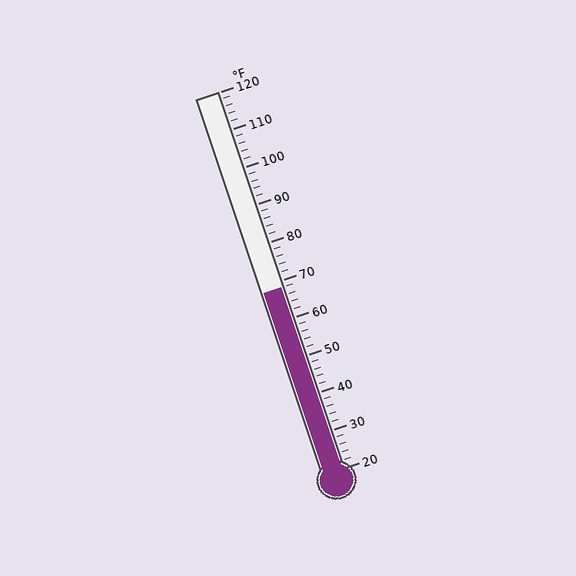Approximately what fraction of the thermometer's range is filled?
The thermometer is filled to approximately 50% of its range.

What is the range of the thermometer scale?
The thermometer scale ranges from 20°F to 120°F.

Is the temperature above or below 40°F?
The temperature is above 40°F.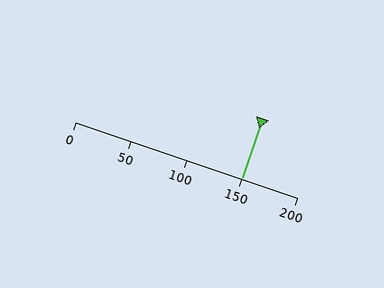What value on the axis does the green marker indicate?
The marker indicates approximately 150.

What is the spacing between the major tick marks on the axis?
The major ticks are spaced 50 apart.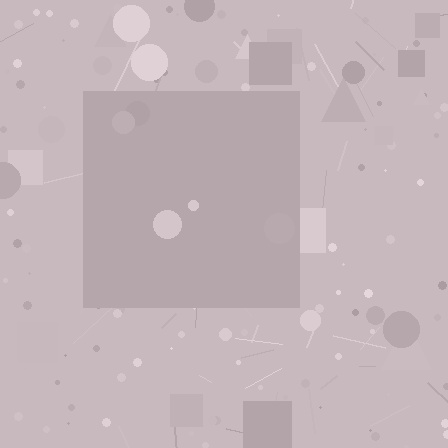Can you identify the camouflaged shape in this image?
The camouflaged shape is a square.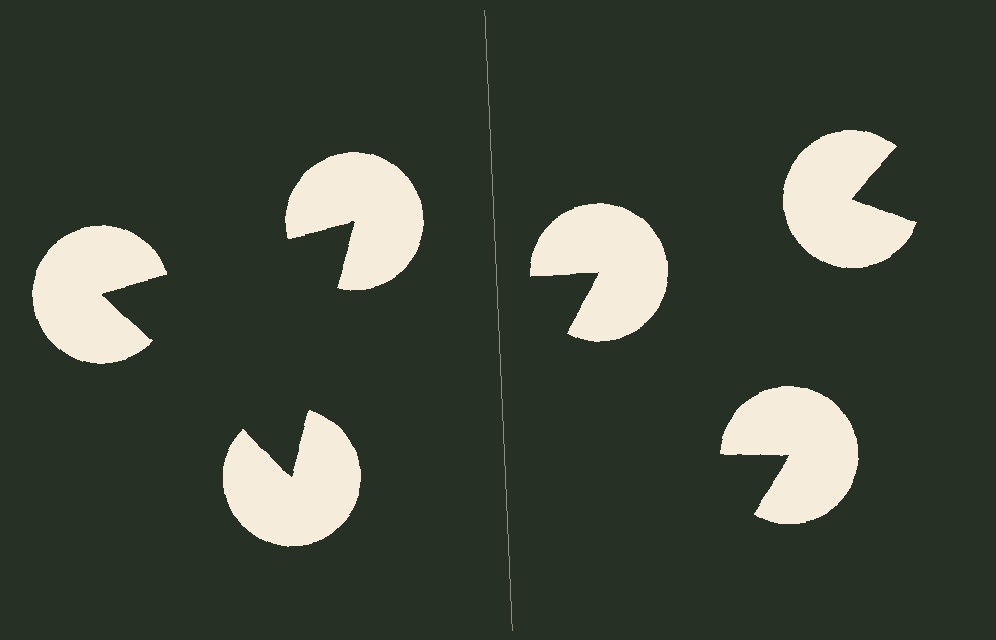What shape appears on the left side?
An illusory triangle.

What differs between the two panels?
The pac-man discs are positioned identically on both sides; only the wedge orientations differ. On the left they align to a triangle; on the right they are misaligned.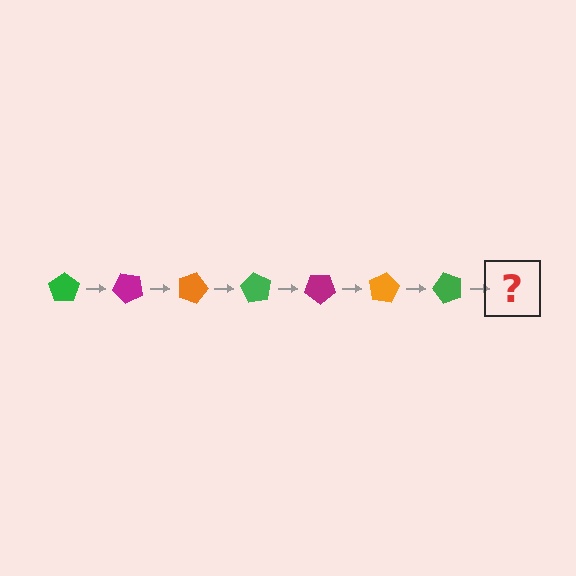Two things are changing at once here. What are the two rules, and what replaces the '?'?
The two rules are that it rotates 45 degrees each step and the color cycles through green, magenta, and orange. The '?' should be a magenta pentagon, rotated 315 degrees from the start.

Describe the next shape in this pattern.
It should be a magenta pentagon, rotated 315 degrees from the start.